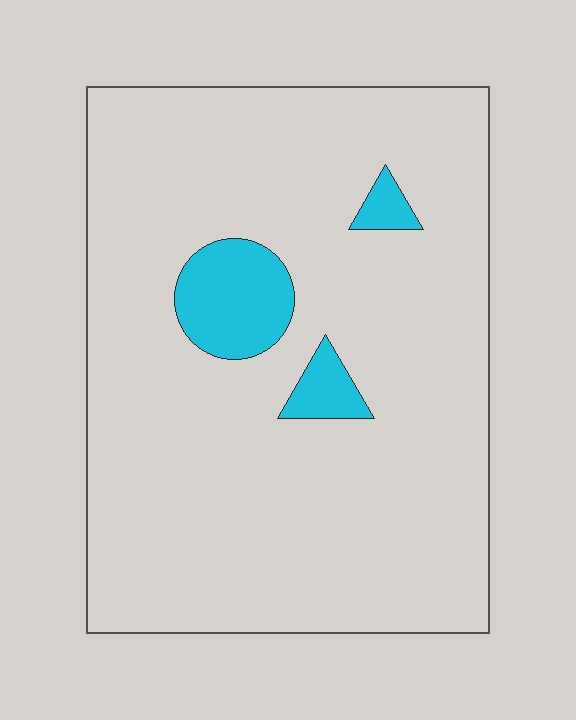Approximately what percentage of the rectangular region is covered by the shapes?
Approximately 10%.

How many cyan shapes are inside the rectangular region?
3.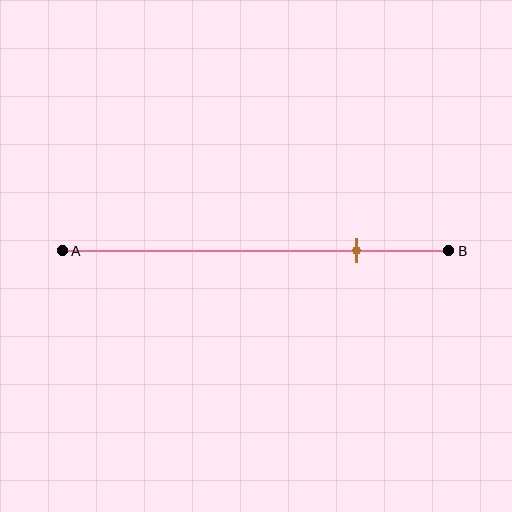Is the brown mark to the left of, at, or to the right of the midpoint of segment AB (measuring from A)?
The brown mark is to the right of the midpoint of segment AB.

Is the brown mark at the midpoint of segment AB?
No, the mark is at about 75% from A, not at the 50% midpoint.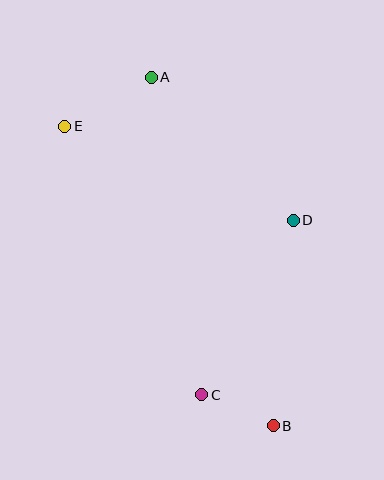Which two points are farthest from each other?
Points A and B are farthest from each other.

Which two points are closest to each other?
Points B and C are closest to each other.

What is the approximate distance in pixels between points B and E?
The distance between B and E is approximately 365 pixels.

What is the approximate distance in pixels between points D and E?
The distance between D and E is approximately 247 pixels.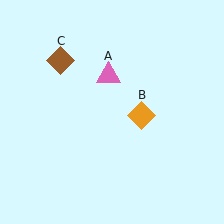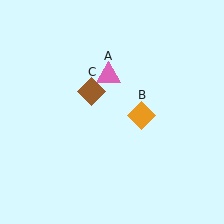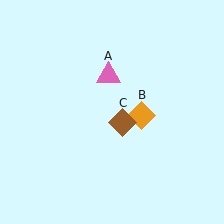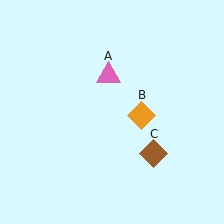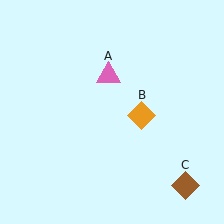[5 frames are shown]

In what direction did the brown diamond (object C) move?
The brown diamond (object C) moved down and to the right.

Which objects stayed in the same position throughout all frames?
Pink triangle (object A) and orange diamond (object B) remained stationary.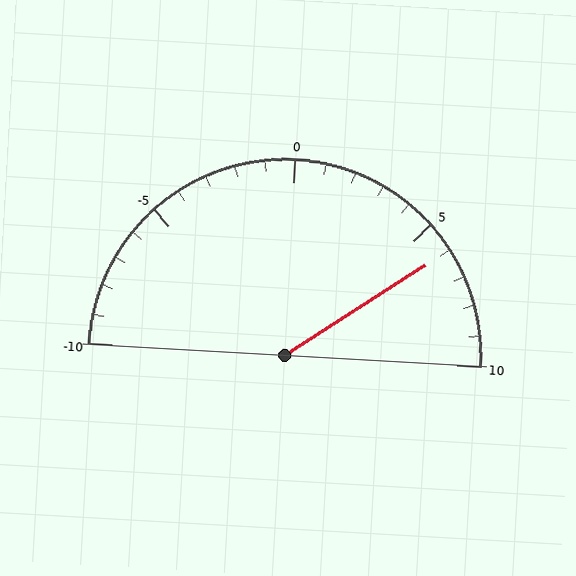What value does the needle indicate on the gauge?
The needle indicates approximately 6.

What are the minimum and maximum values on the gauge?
The gauge ranges from -10 to 10.